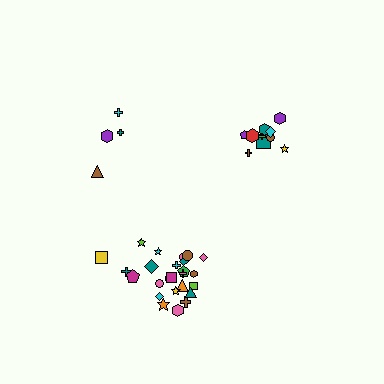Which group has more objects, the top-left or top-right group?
The top-right group.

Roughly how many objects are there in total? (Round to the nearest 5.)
Roughly 40 objects in total.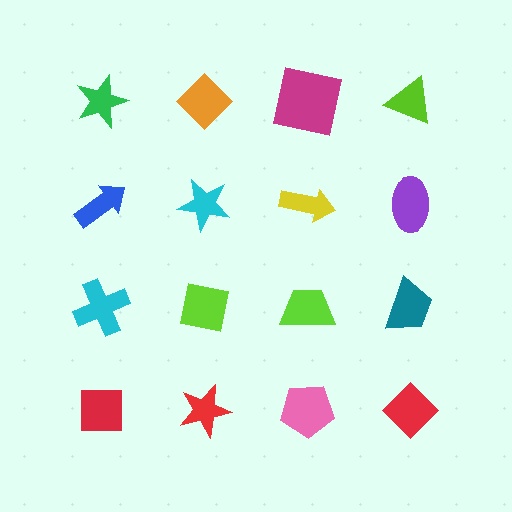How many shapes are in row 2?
4 shapes.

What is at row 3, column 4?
A teal trapezoid.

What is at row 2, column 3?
A yellow arrow.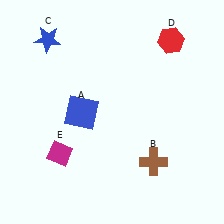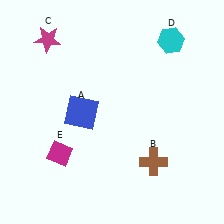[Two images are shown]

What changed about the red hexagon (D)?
In Image 1, D is red. In Image 2, it changed to cyan.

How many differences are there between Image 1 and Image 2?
There are 2 differences between the two images.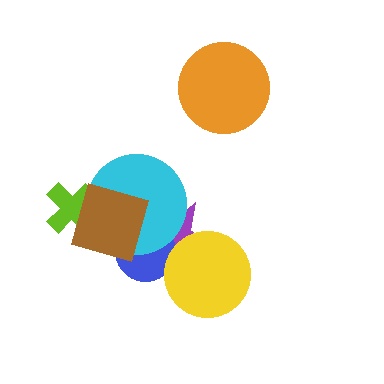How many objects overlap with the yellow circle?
1 object overlaps with the yellow circle.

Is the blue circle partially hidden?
Yes, it is partially covered by another shape.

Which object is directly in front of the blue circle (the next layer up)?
The cyan circle is directly in front of the blue circle.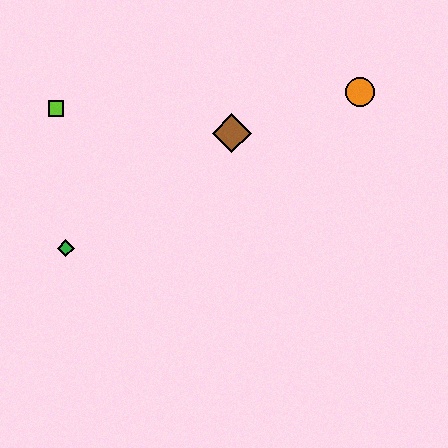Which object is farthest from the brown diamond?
The green diamond is farthest from the brown diamond.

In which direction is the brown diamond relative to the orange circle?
The brown diamond is to the left of the orange circle.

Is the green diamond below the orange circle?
Yes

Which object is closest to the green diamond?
The lime square is closest to the green diamond.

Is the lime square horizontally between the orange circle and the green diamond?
No